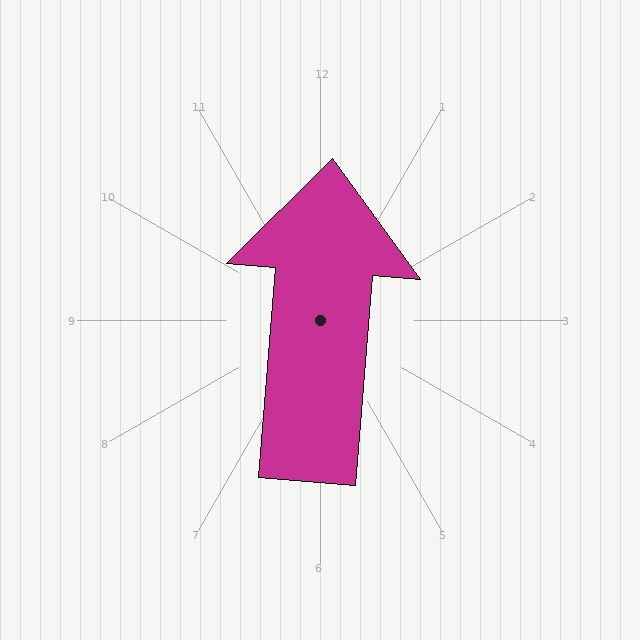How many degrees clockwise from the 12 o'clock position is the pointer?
Approximately 4 degrees.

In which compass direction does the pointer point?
North.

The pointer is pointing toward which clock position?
Roughly 12 o'clock.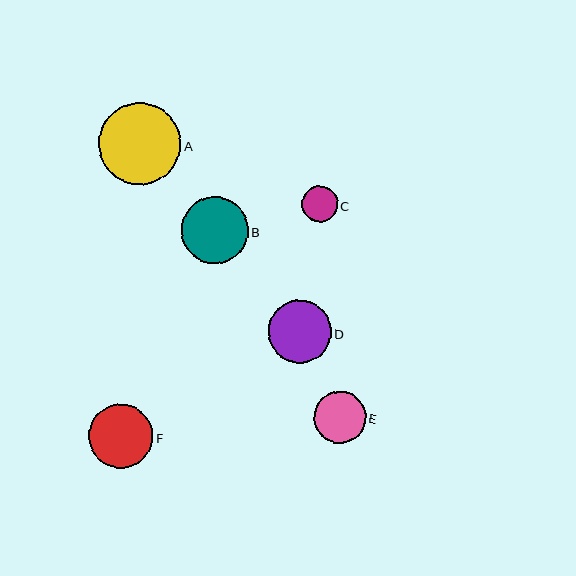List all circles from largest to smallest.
From largest to smallest: A, B, F, D, E, C.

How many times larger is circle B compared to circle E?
Circle B is approximately 1.3 times the size of circle E.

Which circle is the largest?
Circle A is the largest with a size of approximately 82 pixels.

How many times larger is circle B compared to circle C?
Circle B is approximately 1.9 times the size of circle C.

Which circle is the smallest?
Circle C is the smallest with a size of approximately 35 pixels.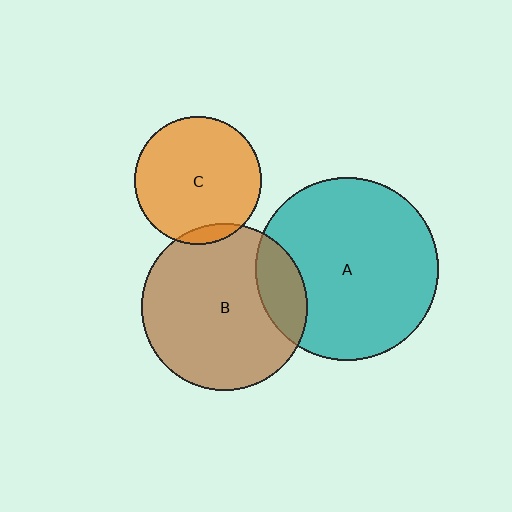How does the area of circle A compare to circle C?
Approximately 2.1 times.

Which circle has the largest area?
Circle A (teal).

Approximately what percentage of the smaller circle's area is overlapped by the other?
Approximately 5%.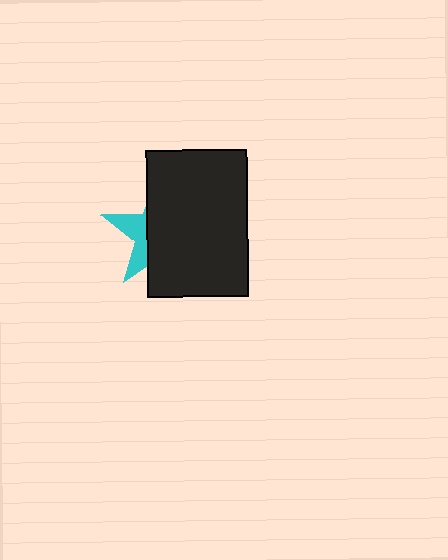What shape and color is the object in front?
The object in front is a black rectangle.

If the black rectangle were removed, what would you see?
You would see the complete cyan star.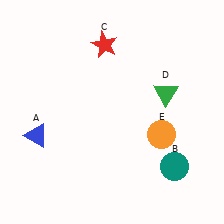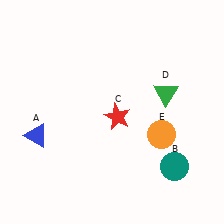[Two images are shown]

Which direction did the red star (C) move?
The red star (C) moved down.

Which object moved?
The red star (C) moved down.